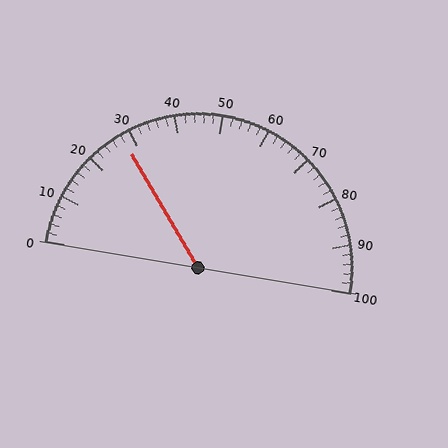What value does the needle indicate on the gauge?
The needle indicates approximately 28.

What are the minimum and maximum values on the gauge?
The gauge ranges from 0 to 100.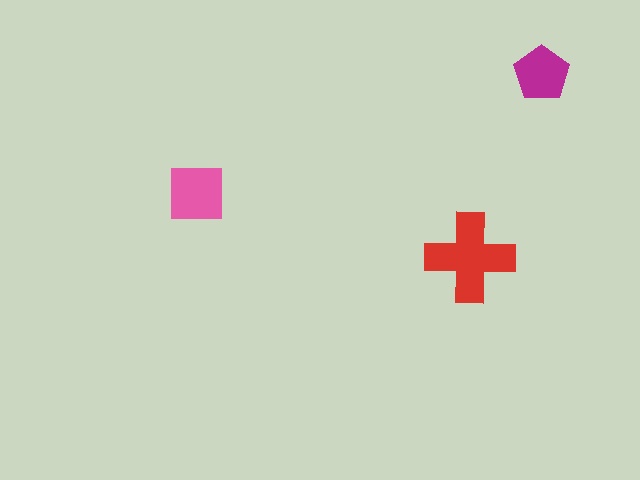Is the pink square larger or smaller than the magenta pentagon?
Larger.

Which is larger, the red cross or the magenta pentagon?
The red cross.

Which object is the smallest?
The magenta pentagon.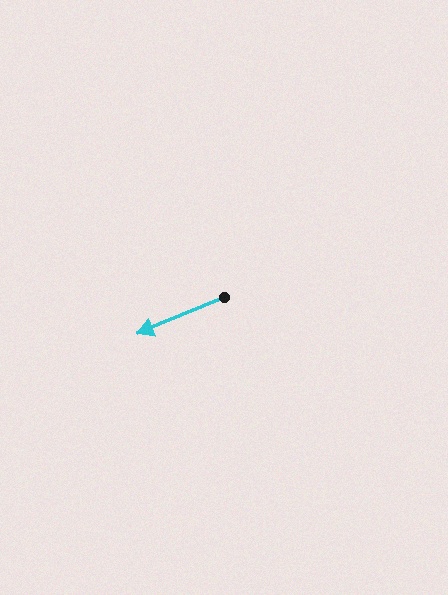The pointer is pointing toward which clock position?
Roughly 8 o'clock.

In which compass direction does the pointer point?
Southwest.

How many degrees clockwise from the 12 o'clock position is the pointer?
Approximately 247 degrees.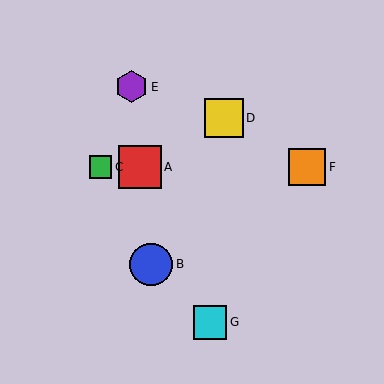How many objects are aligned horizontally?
3 objects (A, C, F) are aligned horizontally.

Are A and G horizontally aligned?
No, A is at y≈167 and G is at y≈322.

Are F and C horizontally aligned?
Yes, both are at y≈167.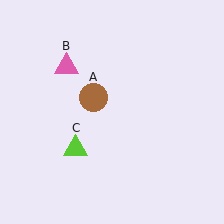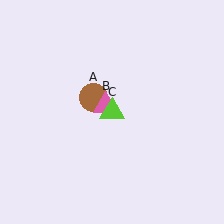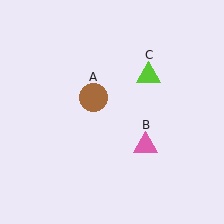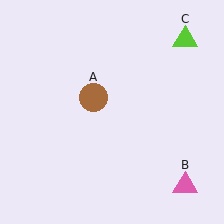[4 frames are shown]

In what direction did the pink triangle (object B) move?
The pink triangle (object B) moved down and to the right.